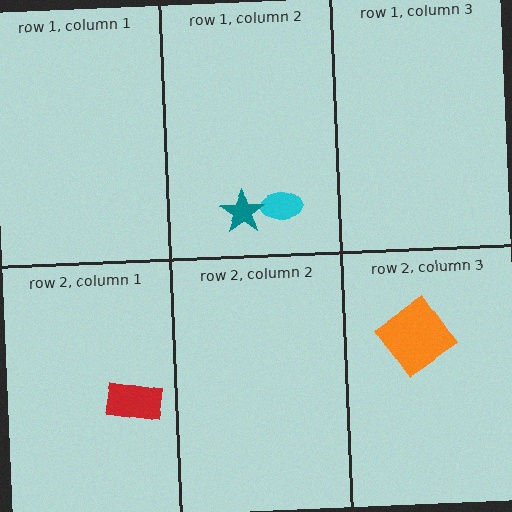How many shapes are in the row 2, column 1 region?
1.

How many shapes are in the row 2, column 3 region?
1.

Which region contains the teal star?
The row 1, column 2 region.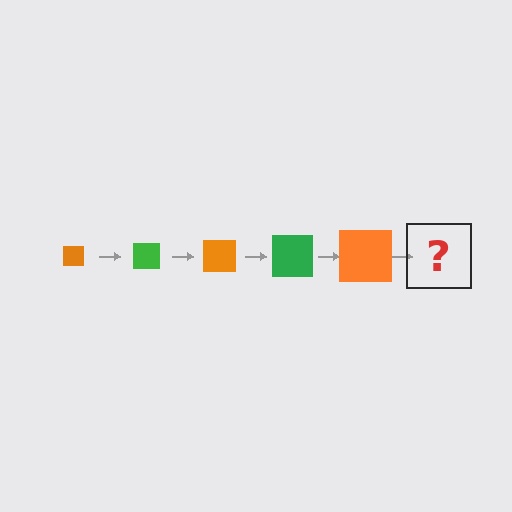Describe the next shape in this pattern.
It should be a green square, larger than the previous one.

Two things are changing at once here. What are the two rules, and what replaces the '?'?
The two rules are that the square grows larger each step and the color cycles through orange and green. The '?' should be a green square, larger than the previous one.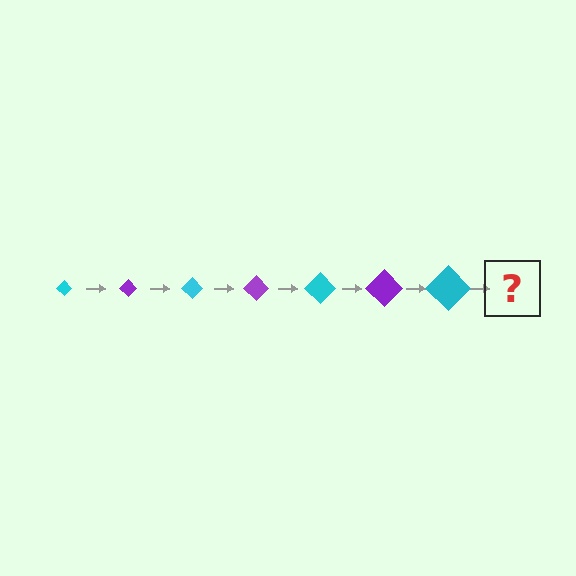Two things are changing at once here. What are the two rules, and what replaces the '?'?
The two rules are that the diamond grows larger each step and the color cycles through cyan and purple. The '?' should be a purple diamond, larger than the previous one.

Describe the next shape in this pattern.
It should be a purple diamond, larger than the previous one.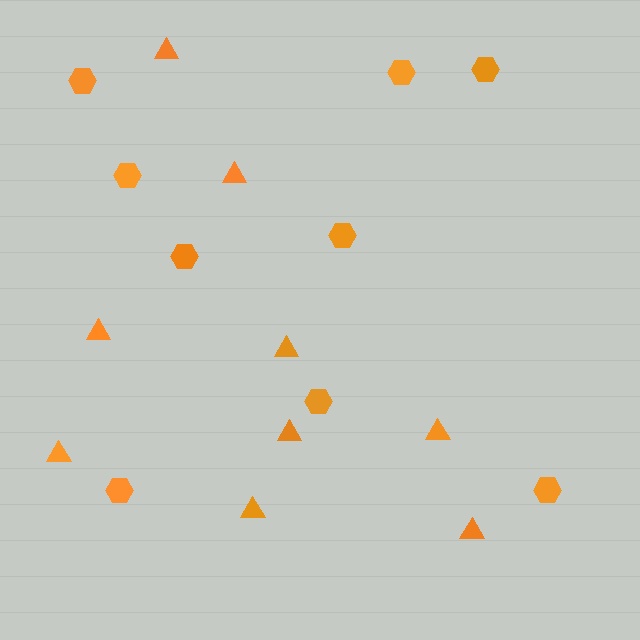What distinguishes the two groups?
There are 2 groups: one group of hexagons (9) and one group of triangles (9).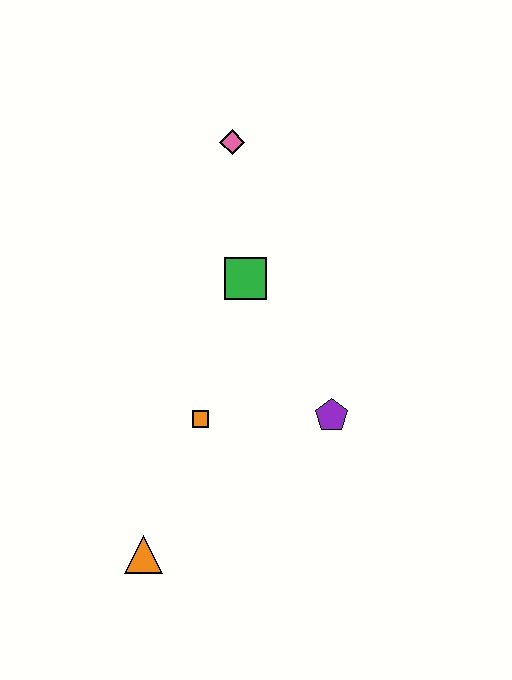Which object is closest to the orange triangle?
The orange square is closest to the orange triangle.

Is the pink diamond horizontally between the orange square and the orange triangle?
No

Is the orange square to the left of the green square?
Yes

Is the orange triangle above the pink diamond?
No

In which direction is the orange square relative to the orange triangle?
The orange square is above the orange triangle.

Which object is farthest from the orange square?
The pink diamond is farthest from the orange square.